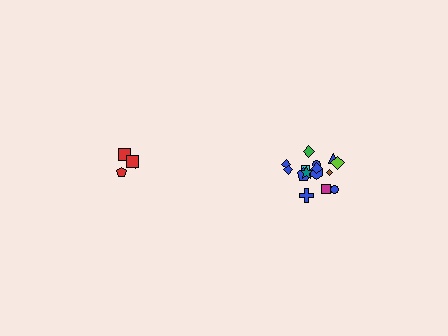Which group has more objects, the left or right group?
The right group.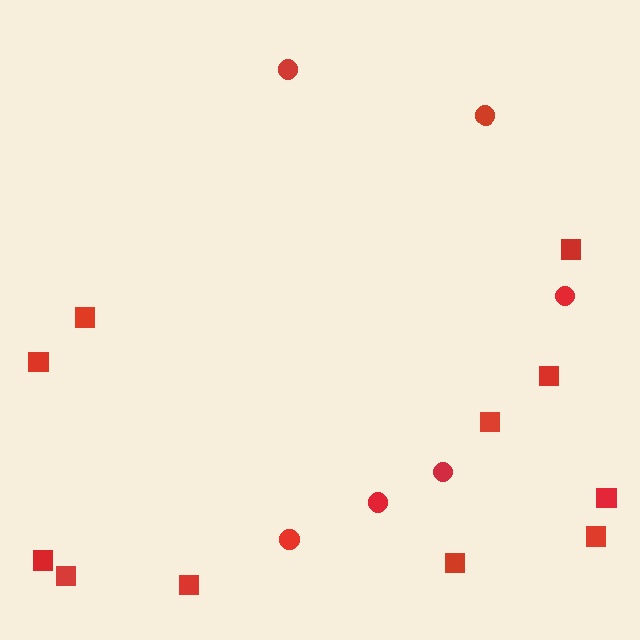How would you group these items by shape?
There are 2 groups: one group of circles (6) and one group of squares (11).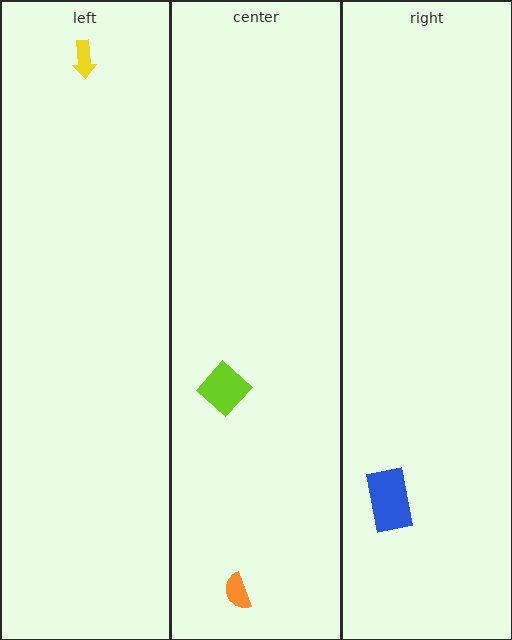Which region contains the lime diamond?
The center region.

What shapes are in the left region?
The yellow arrow.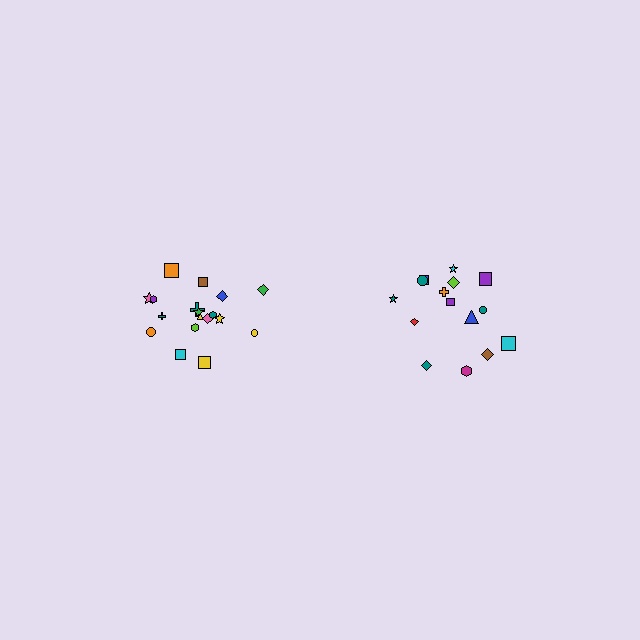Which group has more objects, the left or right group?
The left group.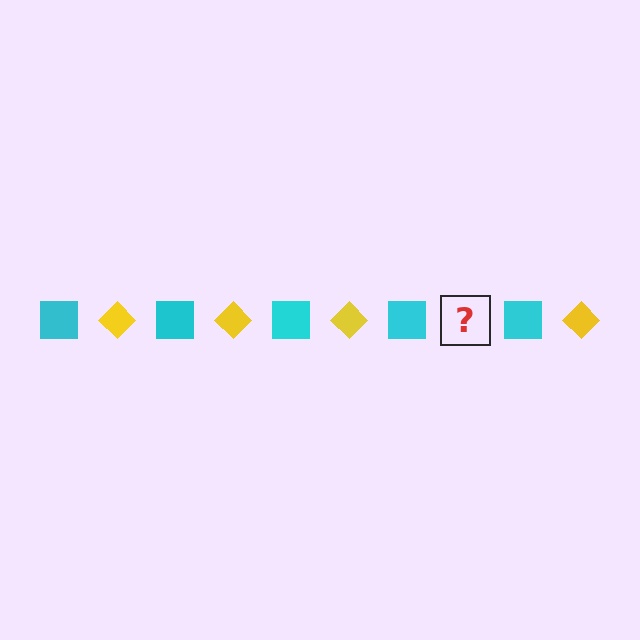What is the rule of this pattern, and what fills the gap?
The rule is that the pattern alternates between cyan square and yellow diamond. The gap should be filled with a yellow diamond.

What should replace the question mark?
The question mark should be replaced with a yellow diamond.